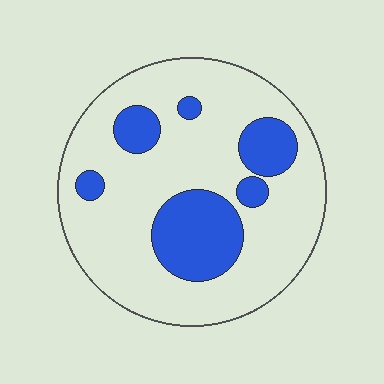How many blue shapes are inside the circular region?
6.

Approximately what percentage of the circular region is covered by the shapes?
Approximately 25%.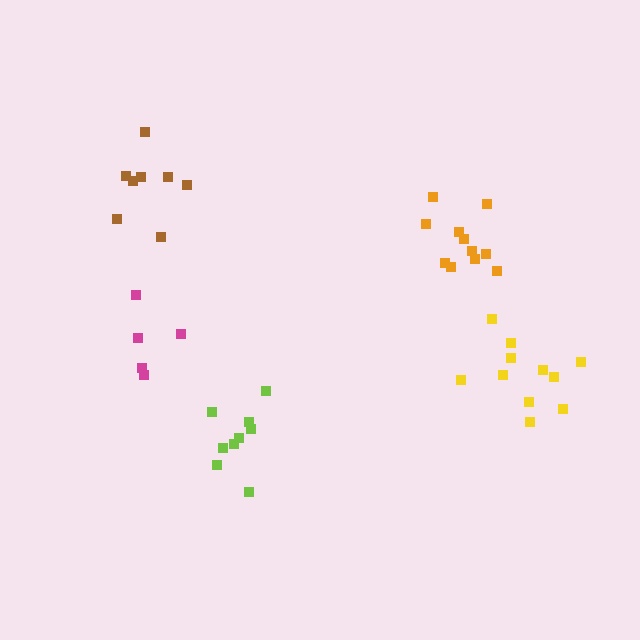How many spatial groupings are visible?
There are 5 spatial groupings.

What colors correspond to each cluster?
The clusters are colored: brown, orange, lime, yellow, magenta.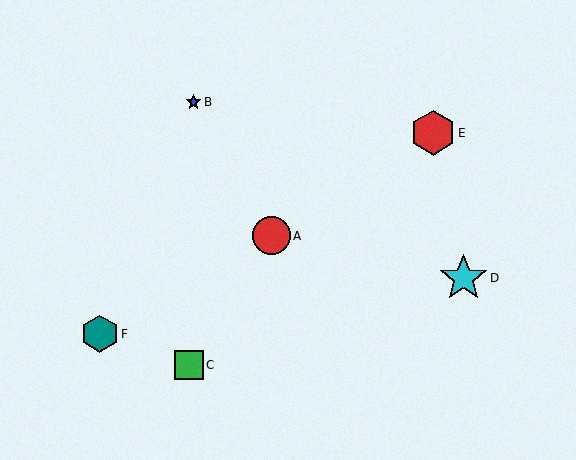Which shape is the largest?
The cyan star (labeled D) is the largest.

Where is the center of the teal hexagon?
The center of the teal hexagon is at (100, 334).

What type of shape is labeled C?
Shape C is a green square.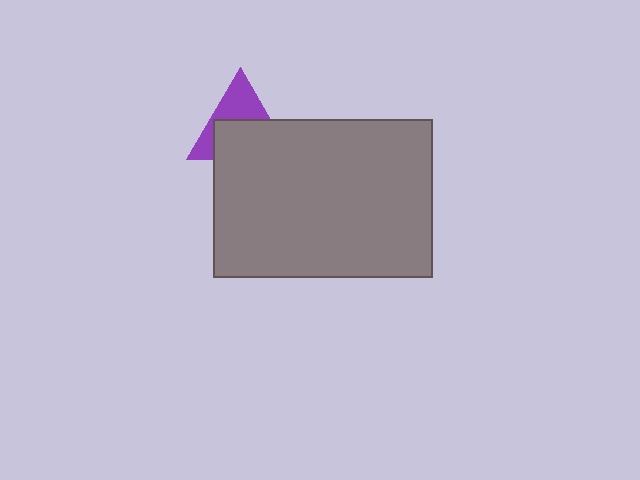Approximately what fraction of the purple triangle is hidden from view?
Roughly 55% of the purple triangle is hidden behind the gray rectangle.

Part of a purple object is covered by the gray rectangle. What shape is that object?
It is a triangle.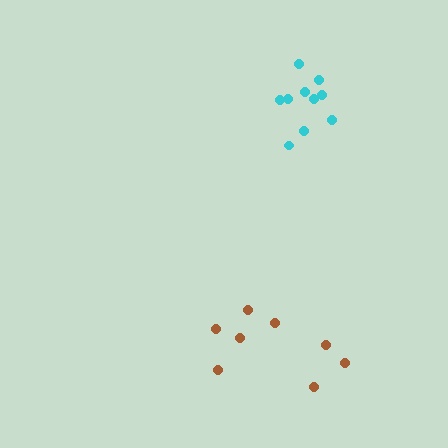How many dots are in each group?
Group 1: 10 dots, Group 2: 8 dots (18 total).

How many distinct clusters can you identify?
There are 2 distinct clusters.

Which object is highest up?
The cyan cluster is topmost.